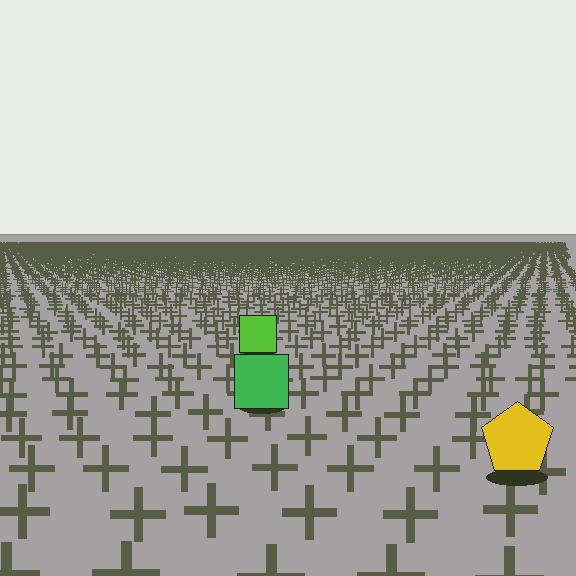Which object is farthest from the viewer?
The lime square is farthest from the viewer. It appears smaller and the ground texture around it is denser.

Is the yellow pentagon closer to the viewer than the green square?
Yes. The yellow pentagon is closer — you can tell from the texture gradient: the ground texture is coarser near it.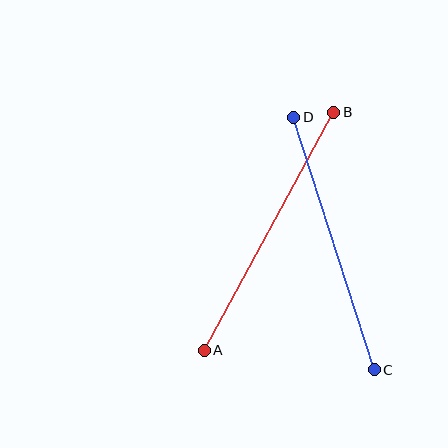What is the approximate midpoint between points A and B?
The midpoint is at approximately (269, 231) pixels.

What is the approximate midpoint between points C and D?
The midpoint is at approximately (334, 243) pixels.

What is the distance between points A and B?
The distance is approximately 271 pixels.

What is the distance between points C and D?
The distance is approximately 265 pixels.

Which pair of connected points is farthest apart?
Points A and B are farthest apart.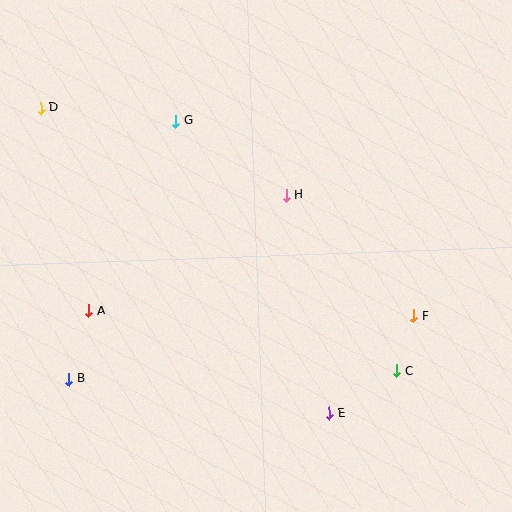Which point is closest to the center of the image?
Point H at (286, 195) is closest to the center.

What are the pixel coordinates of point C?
Point C is at (397, 371).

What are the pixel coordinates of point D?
Point D is at (41, 108).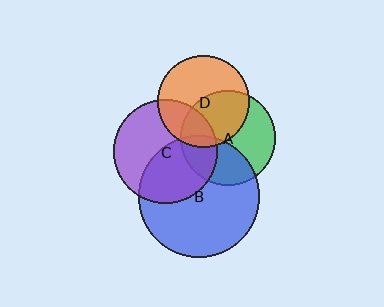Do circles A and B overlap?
Yes.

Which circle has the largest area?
Circle B (blue).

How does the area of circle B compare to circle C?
Approximately 1.4 times.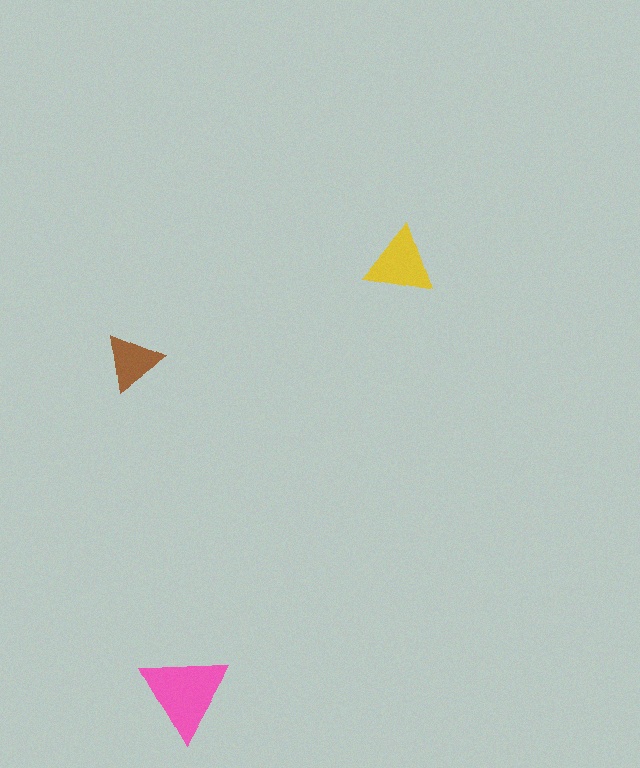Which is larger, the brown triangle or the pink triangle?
The pink one.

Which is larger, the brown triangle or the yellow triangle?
The yellow one.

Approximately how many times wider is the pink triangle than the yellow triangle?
About 1.5 times wider.